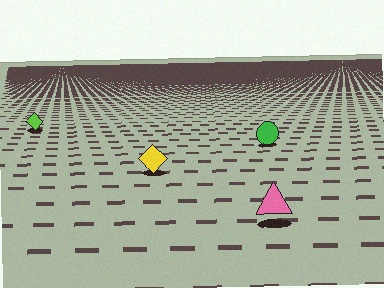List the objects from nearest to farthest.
From nearest to farthest: the pink triangle, the yellow diamond, the green circle, the lime diamond.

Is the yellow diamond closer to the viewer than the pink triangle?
No. The pink triangle is closer — you can tell from the texture gradient: the ground texture is coarser near it.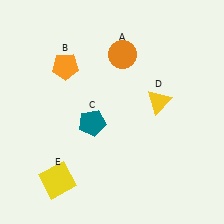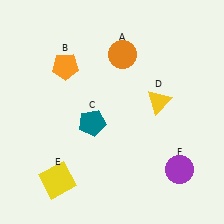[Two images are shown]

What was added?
A purple circle (F) was added in Image 2.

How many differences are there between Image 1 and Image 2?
There is 1 difference between the two images.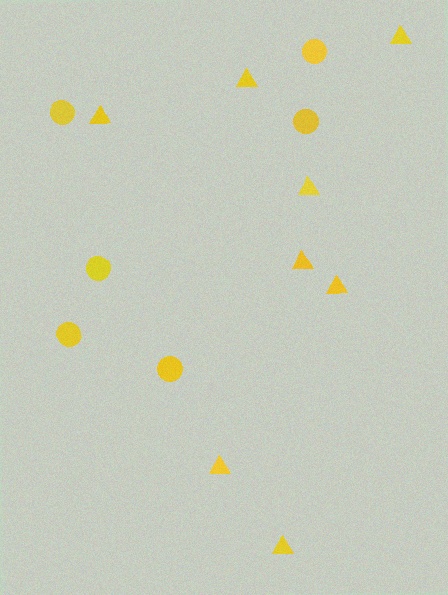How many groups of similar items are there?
There are 2 groups: one group of circles (6) and one group of triangles (8).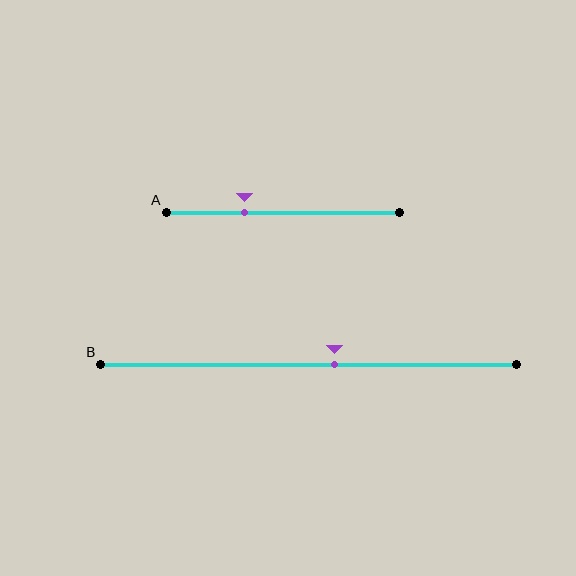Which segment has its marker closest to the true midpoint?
Segment B has its marker closest to the true midpoint.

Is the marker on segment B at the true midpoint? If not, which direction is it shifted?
No, the marker on segment B is shifted to the right by about 6% of the segment length.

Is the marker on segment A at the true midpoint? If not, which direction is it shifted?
No, the marker on segment A is shifted to the left by about 16% of the segment length.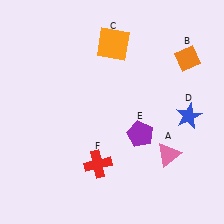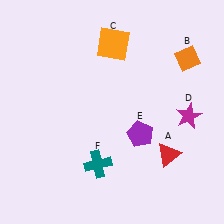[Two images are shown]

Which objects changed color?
A changed from pink to red. D changed from blue to magenta. F changed from red to teal.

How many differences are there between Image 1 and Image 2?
There are 3 differences between the two images.